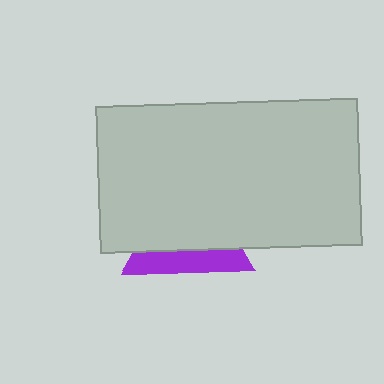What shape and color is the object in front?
The object in front is a light gray rectangle.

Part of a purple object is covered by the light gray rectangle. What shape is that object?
It is a triangle.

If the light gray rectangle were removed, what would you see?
You would see the complete purple triangle.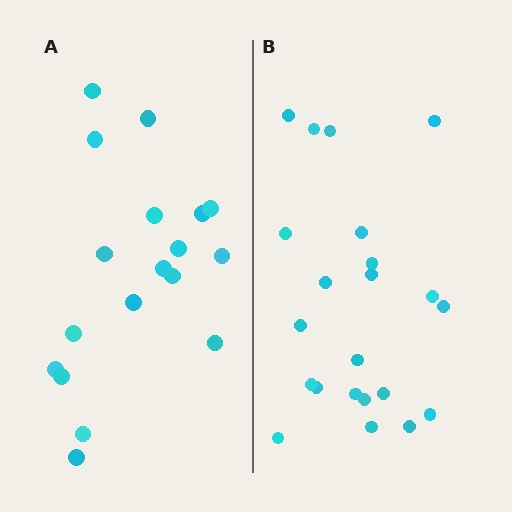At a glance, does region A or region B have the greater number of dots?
Region B (the right region) has more dots.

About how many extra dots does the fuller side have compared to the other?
Region B has about 4 more dots than region A.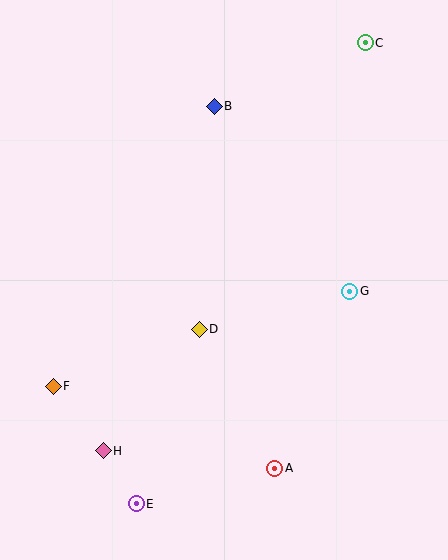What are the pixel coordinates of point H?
Point H is at (103, 451).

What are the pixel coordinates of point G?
Point G is at (350, 291).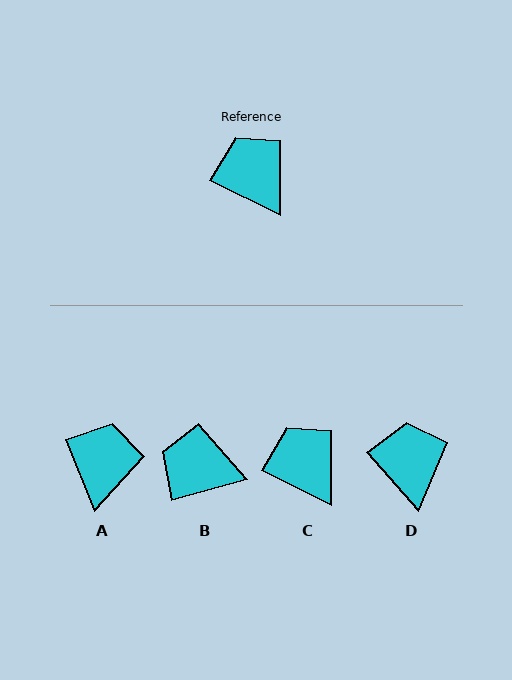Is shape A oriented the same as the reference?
No, it is off by about 42 degrees.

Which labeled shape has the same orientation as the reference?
C.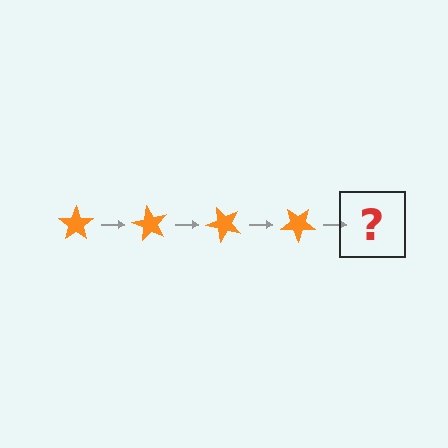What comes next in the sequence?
The next element should be an orange star rotated 240 degrees.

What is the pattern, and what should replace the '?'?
The pattern is that the star rotates 60 degrees each step. The '?' should be an orange star rotated 240 degrees.